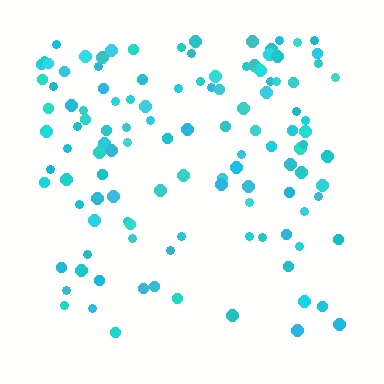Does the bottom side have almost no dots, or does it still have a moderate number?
Still a moderate number, just noticeably fewer than the top.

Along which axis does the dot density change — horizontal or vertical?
Vertical.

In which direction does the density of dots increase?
From bottom to top, with the top side densest.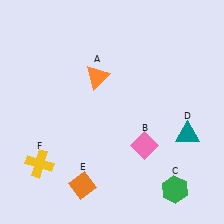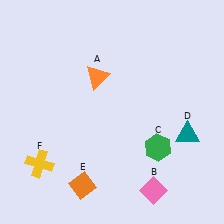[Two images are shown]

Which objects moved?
The objects that moved are: the pink diamond (B), the green hexagon (C).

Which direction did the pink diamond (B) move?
The pink diamond (B) moved down.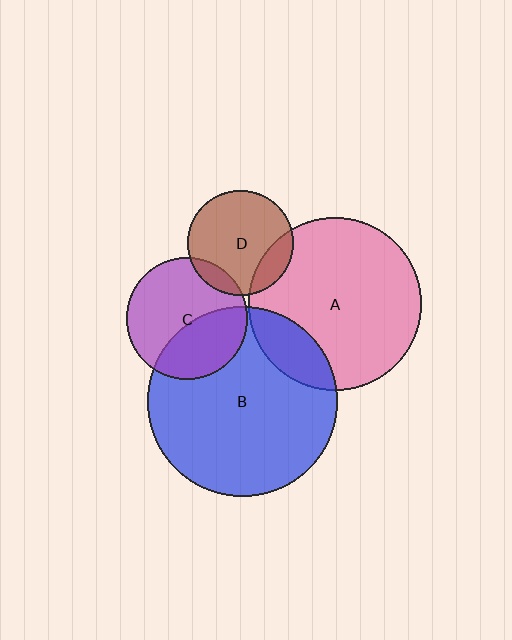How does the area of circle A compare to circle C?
Approximately 2.0 times.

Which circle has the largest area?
Circle B (blue).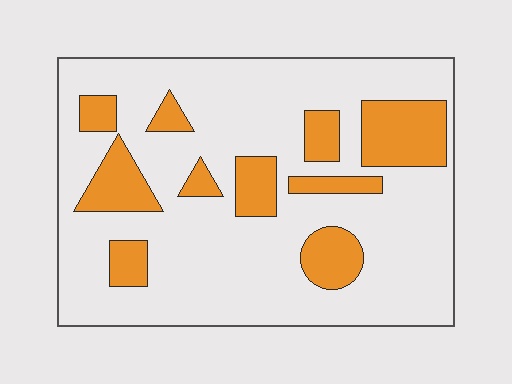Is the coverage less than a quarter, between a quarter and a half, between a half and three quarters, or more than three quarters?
Less than a quarter.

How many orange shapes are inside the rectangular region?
10.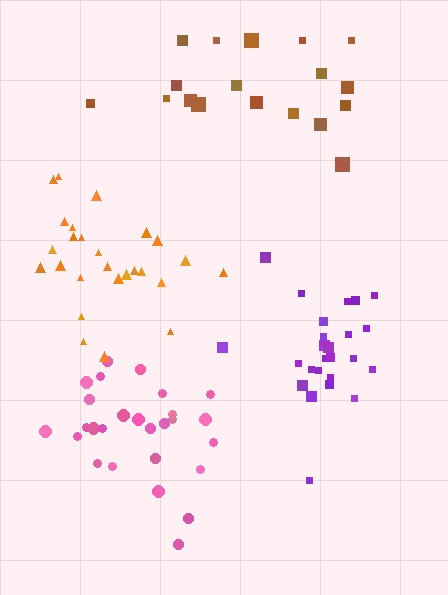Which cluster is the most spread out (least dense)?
Brown.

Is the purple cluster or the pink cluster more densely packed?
Purple.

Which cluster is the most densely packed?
Orange.